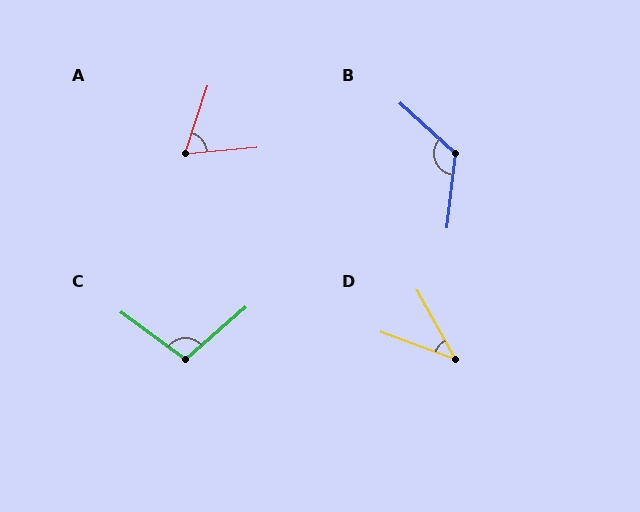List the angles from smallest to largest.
D (40°), A (66°), C (102°), B (126°).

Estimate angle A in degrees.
Approximately 66 degrees.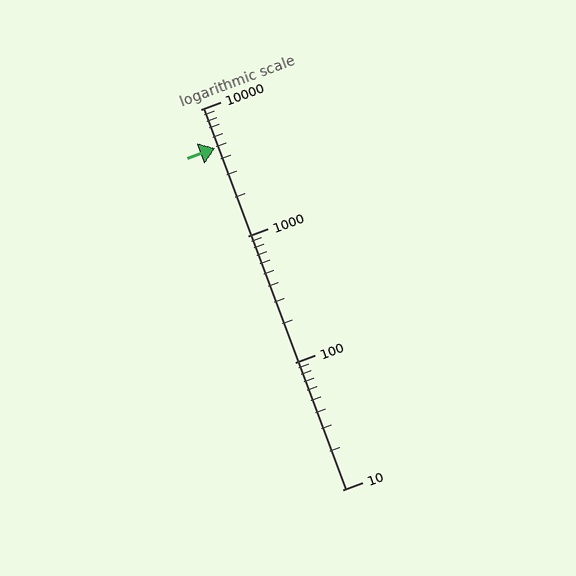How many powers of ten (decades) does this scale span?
The scale spans 3 decades, from 10 to 10000.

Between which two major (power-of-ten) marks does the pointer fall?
The pointer is between 1000 and 10000.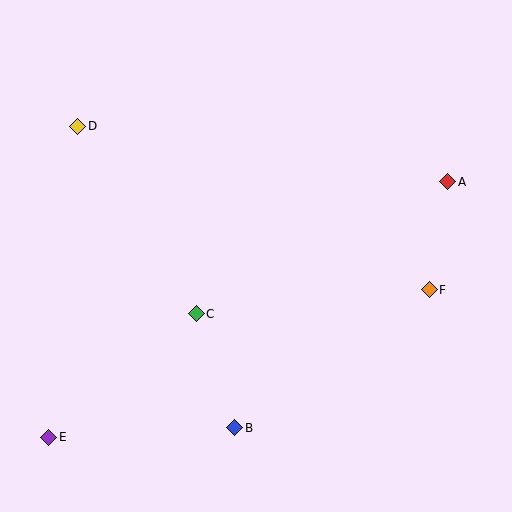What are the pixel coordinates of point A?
Point A is at (448, 182).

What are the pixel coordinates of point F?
Point F is at (429, 290).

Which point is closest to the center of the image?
Point C at (196, 314) is closest to the center.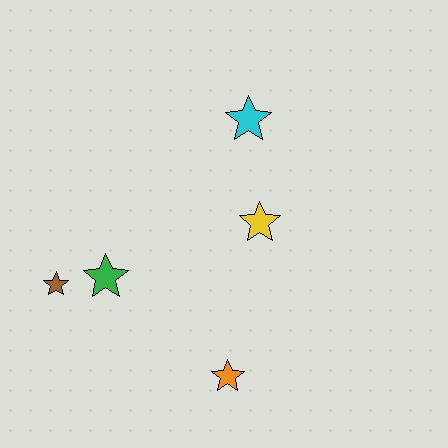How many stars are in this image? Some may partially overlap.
There are 5 stars.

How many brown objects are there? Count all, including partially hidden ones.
There is 1 brown object.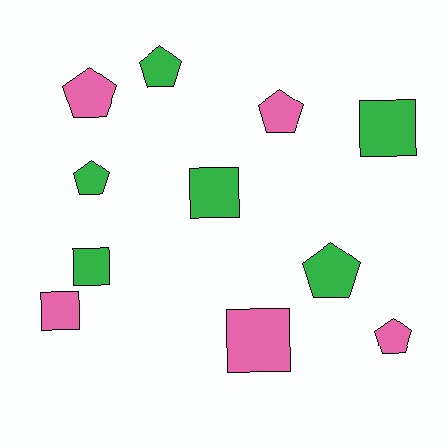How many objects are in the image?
There are 11 objects.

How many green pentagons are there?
There are 3 green pentagons.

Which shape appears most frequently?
Pentagon, with 6 objects.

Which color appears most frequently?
Green, with 6 objects.